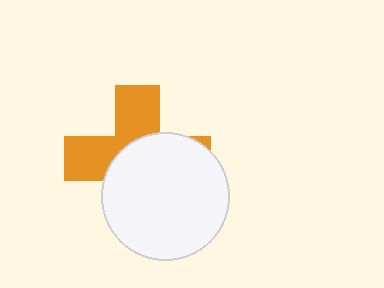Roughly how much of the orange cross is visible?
A small part of it is visible (roughly 43%).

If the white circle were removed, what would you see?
You would see the complete orange cross.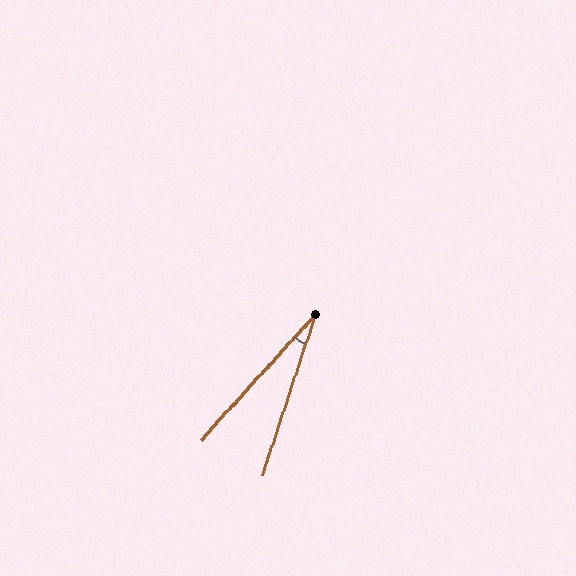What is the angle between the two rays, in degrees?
Approximately 24 degrees.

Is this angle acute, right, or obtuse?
It is acute.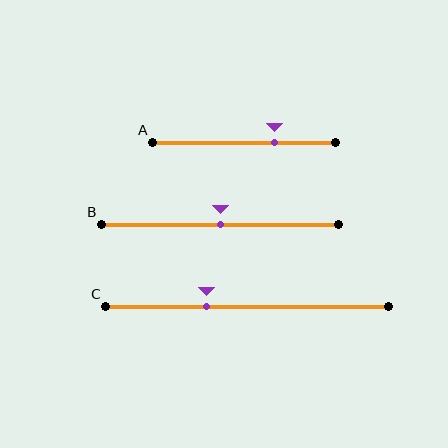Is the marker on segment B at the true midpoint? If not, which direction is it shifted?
Yes, the marker on segment B is at the true midpoint.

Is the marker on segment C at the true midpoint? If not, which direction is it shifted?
No, the marker on segment C is shifted to the left by about 14% of the segment length.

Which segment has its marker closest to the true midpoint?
Segment B has its marker closest to the true midpoint.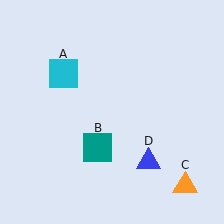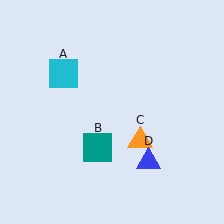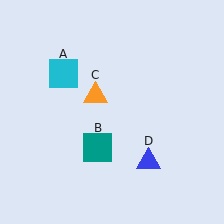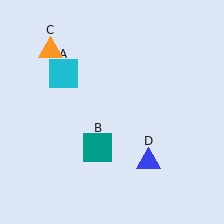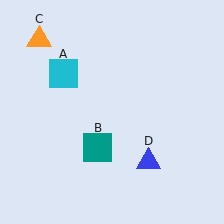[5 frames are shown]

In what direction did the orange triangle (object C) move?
The orange triangle (object C) moved up and to the left.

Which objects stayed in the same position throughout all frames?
Cyan square (object A) and teal square (object B) and blue triangle (object D) remained stationary.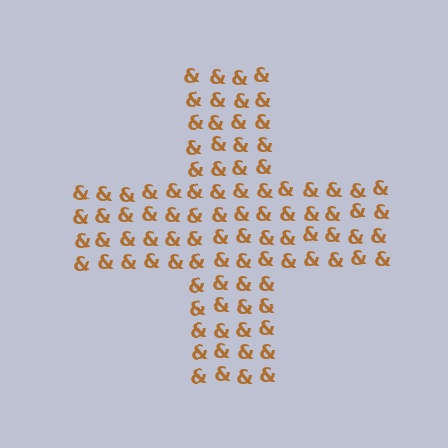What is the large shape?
The large shape is a cross.